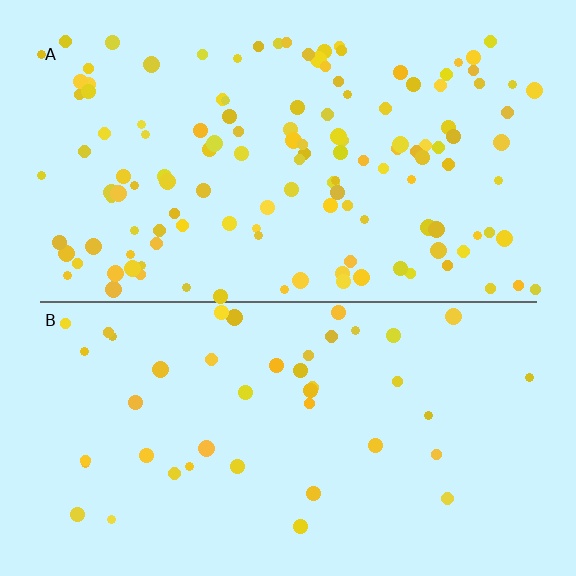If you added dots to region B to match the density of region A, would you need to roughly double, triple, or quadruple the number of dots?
Approximately triple.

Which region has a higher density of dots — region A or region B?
A (the top).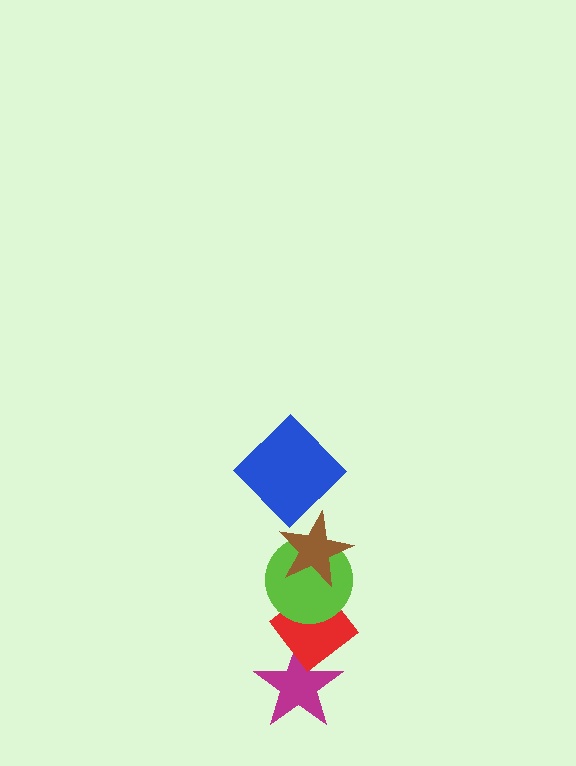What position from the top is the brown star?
The brown star is 2nd from the top.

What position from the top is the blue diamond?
The blue diamond is 1st from the top.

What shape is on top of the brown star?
The blue diamond is on top of the brown star.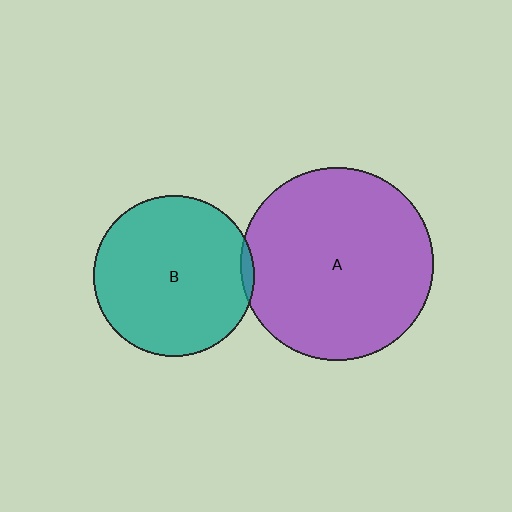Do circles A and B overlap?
Yes.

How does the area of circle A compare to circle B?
Approximately 1.4 times.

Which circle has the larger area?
Circle A (purple).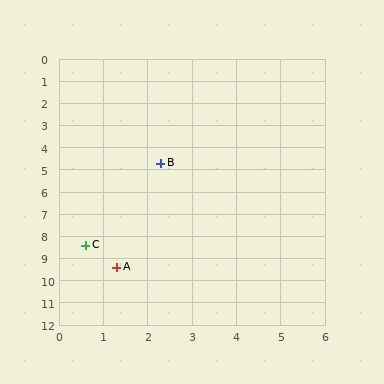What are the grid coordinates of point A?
Point A is at approximately (1.3, 9.4).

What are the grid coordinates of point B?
Point B is at approximately (2.3, 4.7).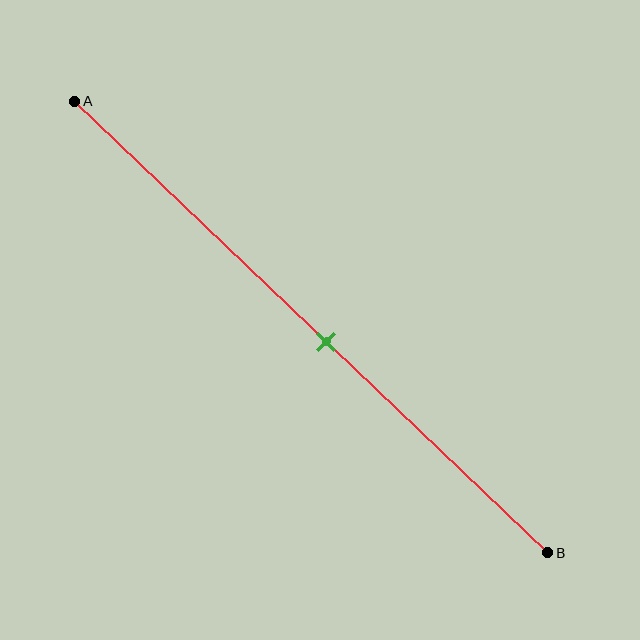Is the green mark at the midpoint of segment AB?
No, the mark is at about 55% from A, not at the 50% midpoint.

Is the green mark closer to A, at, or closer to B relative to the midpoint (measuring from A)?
The green mark is closer to point B than the midpoint of segment AB.